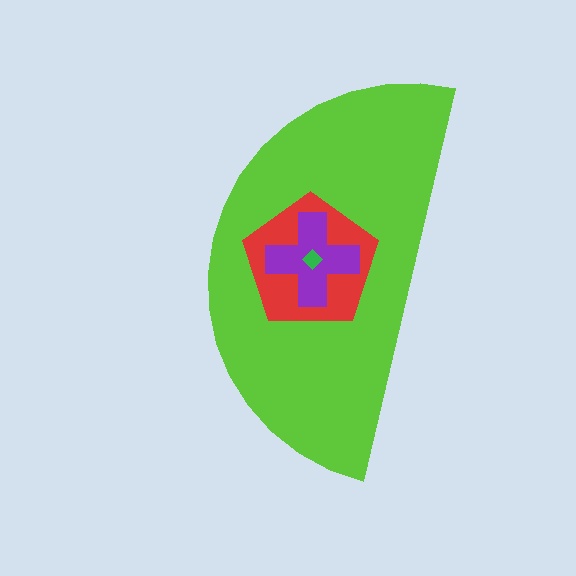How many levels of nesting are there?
4.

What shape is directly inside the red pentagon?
The purple cross.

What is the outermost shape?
The lime semicircle.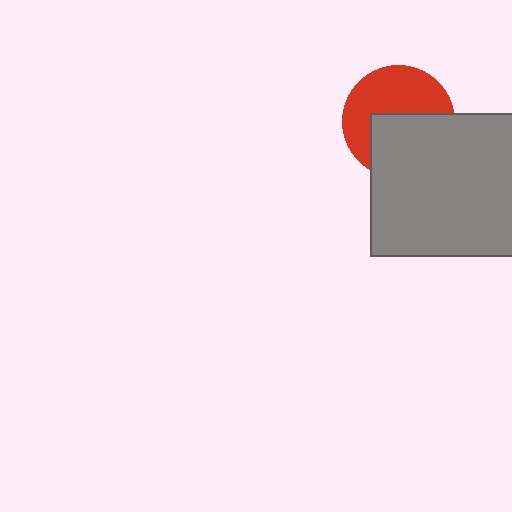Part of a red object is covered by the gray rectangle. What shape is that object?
It is a circle.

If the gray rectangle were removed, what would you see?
You would see the complete red circle.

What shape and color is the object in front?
The object in front is a gray rectangle.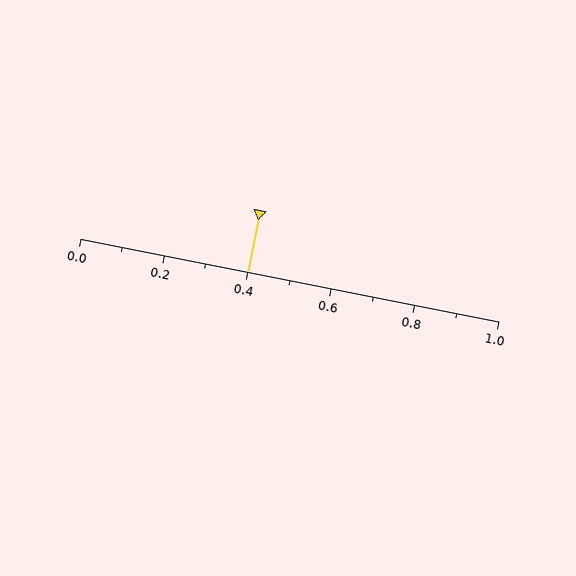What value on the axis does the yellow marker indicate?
The marker indicates approximately 0.4.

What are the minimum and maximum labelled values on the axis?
The axis runs from 0.0 to 1.0.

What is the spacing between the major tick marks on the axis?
The major ticks are spaced 0.2 apart.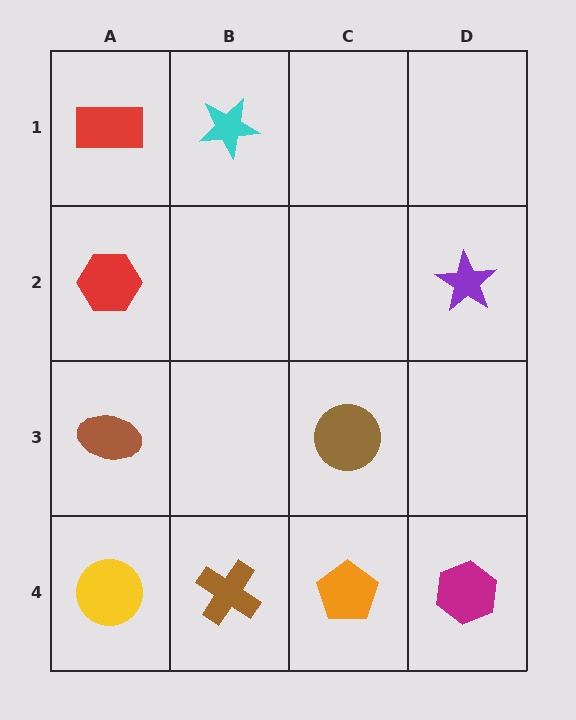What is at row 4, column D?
A magenta hexagon.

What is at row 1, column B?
A cyan star.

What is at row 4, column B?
A brown cross.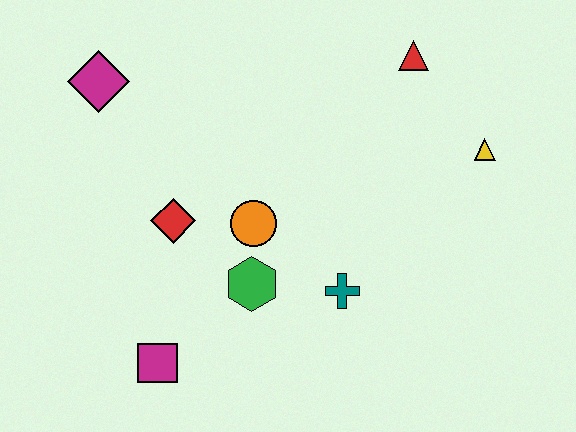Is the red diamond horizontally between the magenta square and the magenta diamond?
No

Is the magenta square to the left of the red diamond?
Yes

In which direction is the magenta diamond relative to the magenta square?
The magenta diamond is above the magenta square.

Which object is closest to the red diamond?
The orange circle is closest to the red diamond.